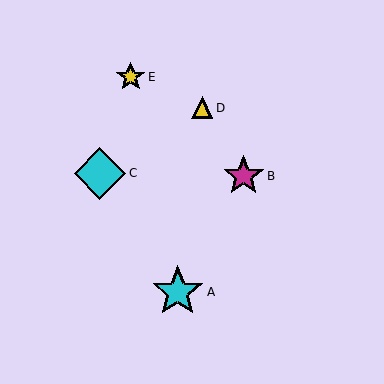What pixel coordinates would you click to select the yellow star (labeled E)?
Click at (131, 77) to select the yellow star E.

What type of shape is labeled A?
Shape A is a cyan star.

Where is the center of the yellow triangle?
The center of the yellow triangle is at (202, 108).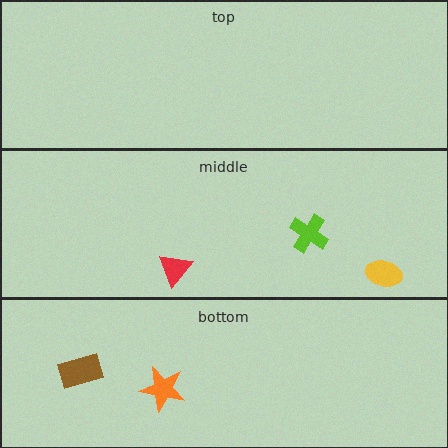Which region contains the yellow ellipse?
The middle region.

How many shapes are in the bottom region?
2.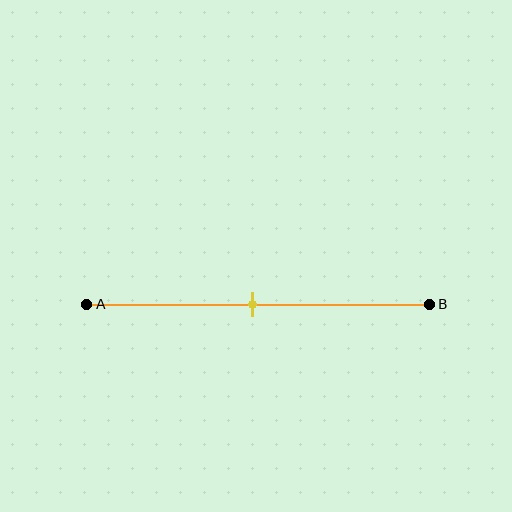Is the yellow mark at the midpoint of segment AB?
Yes, the mark is approximately at the midpoint.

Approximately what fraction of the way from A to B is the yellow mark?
The yellow mark is approximately 50% of the way from A to B.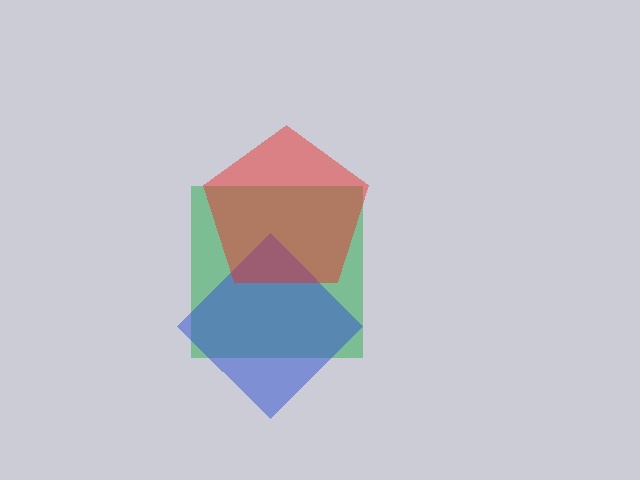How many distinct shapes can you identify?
There are 3 distinct shapes: a green square, a blue diamond, a red pentagon.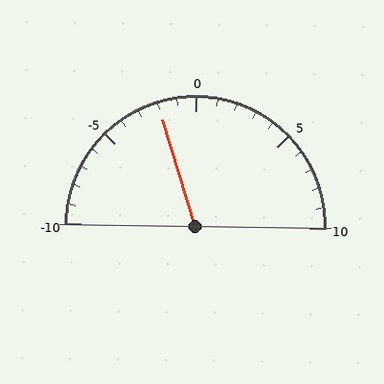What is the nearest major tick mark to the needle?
The nearest major tick mark is 0.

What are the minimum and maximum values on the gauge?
The gauge ranges from -10 to 10.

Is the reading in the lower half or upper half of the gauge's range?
The reading is in the lower half of the range (-10 to 10).